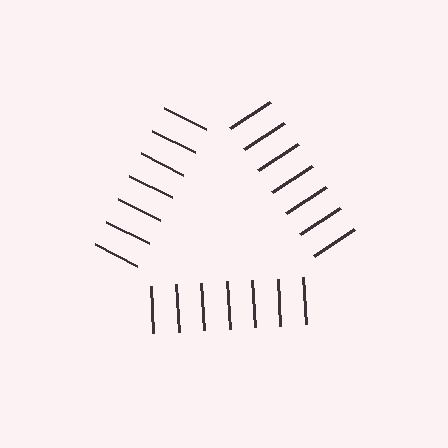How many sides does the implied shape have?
3 sides — the line-ends trace a triangle.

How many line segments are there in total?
21 — 7 along each of the 3 edges.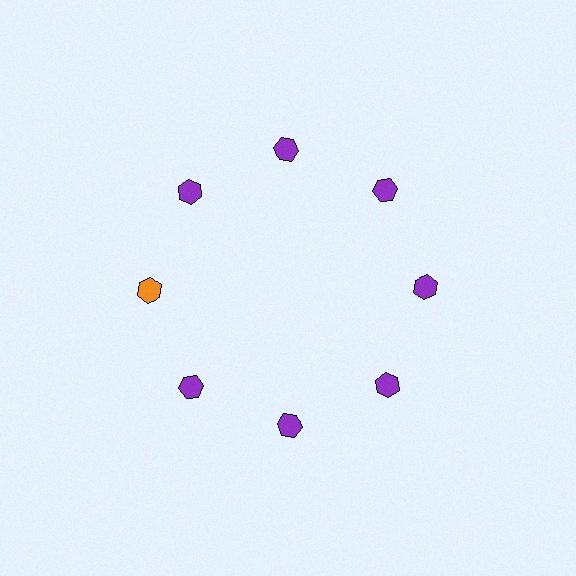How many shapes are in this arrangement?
There are 8 shapes arranged in a ring pattern.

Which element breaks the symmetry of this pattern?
The orange hexagon at roughly the 9 o'clock position breaks the symmetry. All other shapes are purple hexagons.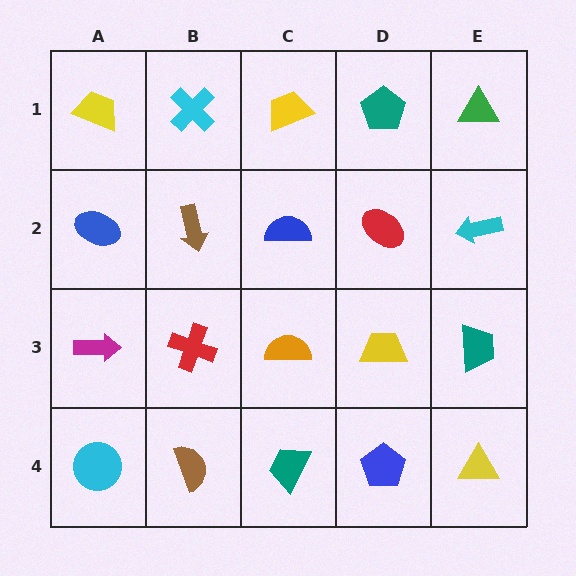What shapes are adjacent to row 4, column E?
A teal trapezoid (row 3, column E), a blue pentagon (row 4, column D).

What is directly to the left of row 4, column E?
A blue pentagon.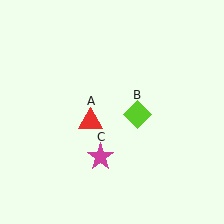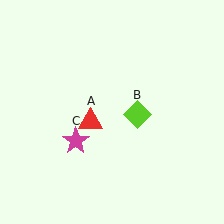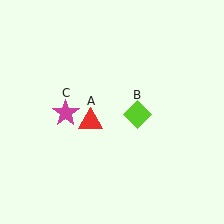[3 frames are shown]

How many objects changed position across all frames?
1 object changed position: magenta star (object C).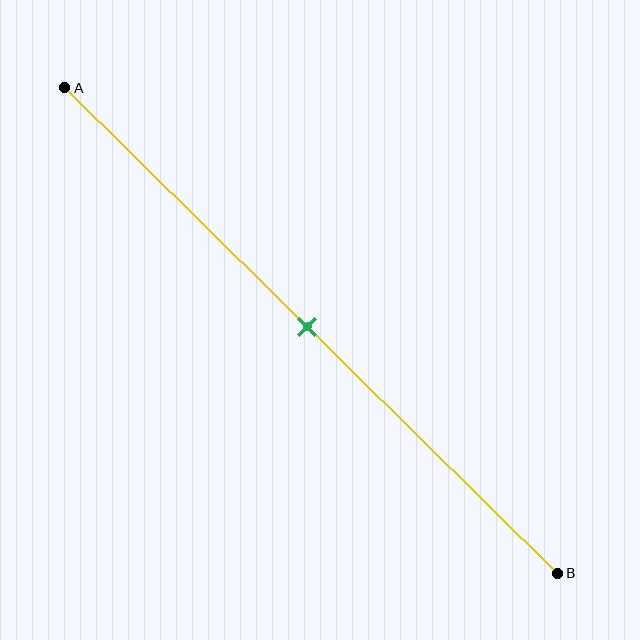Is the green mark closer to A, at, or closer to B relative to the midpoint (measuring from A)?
The green mark is approximately at the midpoint of segment AB.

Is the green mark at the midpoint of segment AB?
Yes, the mark is approximately at the midpoint.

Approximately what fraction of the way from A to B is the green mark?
The green mark is approximately 50% of the way from A to B.